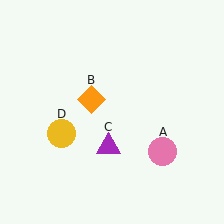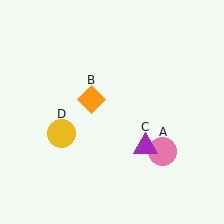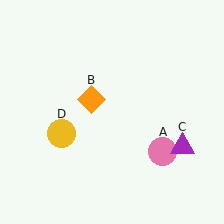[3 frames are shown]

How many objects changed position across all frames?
1 object changed position: purple triangle (object C).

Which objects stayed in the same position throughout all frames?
Pink circle (object A) and orange diamond (object B) and yellow circle (object D) remained stationary.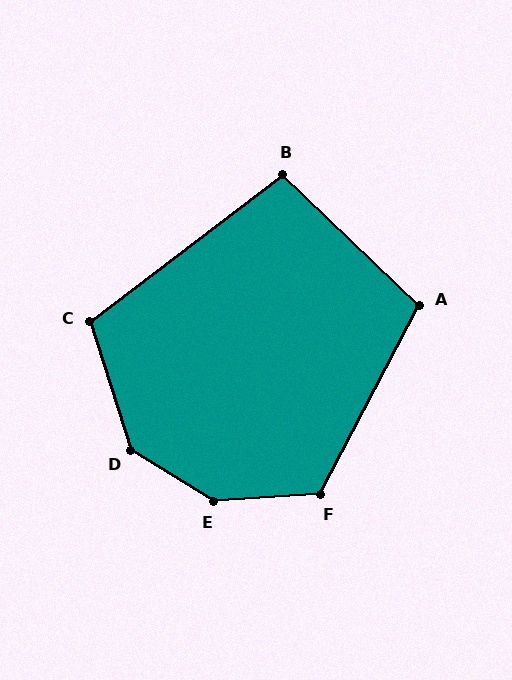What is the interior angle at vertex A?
Approximately 106 degrees (obtuse).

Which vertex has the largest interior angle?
E, at approximately 144 degrees.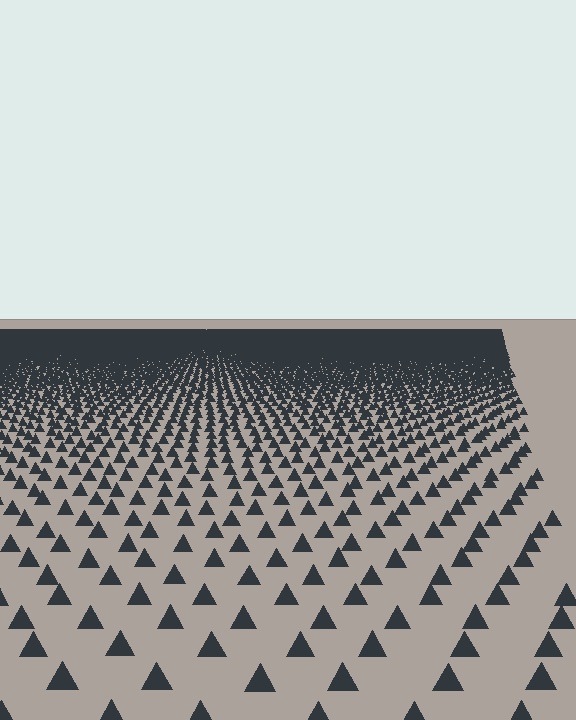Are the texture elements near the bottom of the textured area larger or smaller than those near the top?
Larger. Near the bottom, elements are closer to the viewer and appear at a bigger on-screen size.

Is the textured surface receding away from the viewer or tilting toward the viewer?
The surface is receding away from the viewer. Texture elements get smaller and denser toward the top.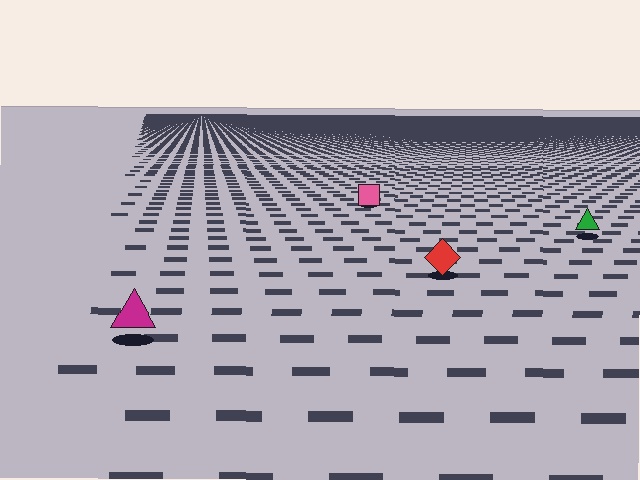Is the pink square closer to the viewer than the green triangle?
No. The green triangle is closer — you can tell from the texture gradient: the ground texture is coarser near it.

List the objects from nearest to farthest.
From nearest to farthest: the magenta triangle, the red diamond, the green triangle, the pink square.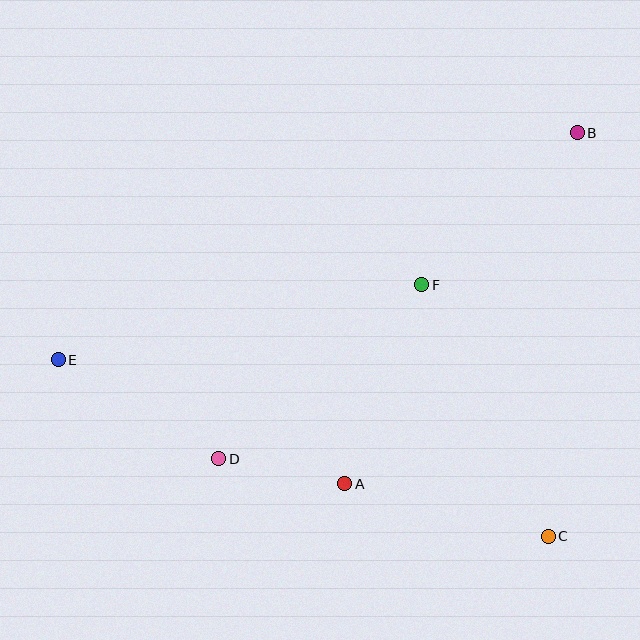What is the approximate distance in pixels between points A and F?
The distance between A and F is approximately 213 pixels.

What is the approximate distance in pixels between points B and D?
The distance between B and D is approximately 484 pixels.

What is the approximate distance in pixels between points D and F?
The distance between D and F is approximately 267 pixels.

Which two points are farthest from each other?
Points B and E are farthest from each other.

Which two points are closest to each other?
Points A and D are closest to each other.